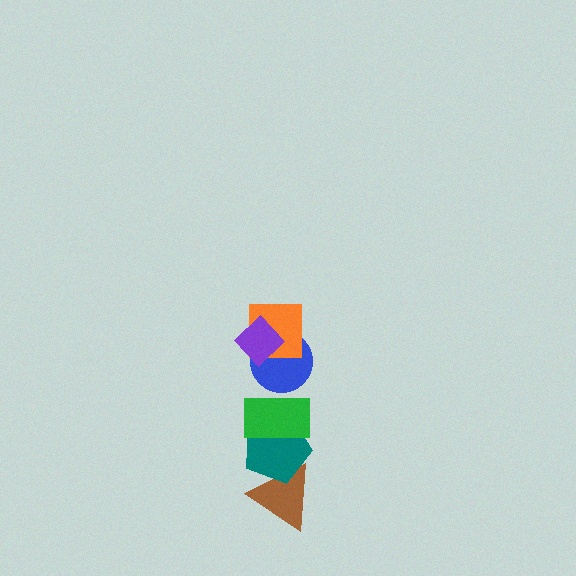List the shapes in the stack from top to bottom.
From top to bottom: the purple diamond, the orange square, the blue circle, the green rectangle, the teal pentagon, the brown triangle.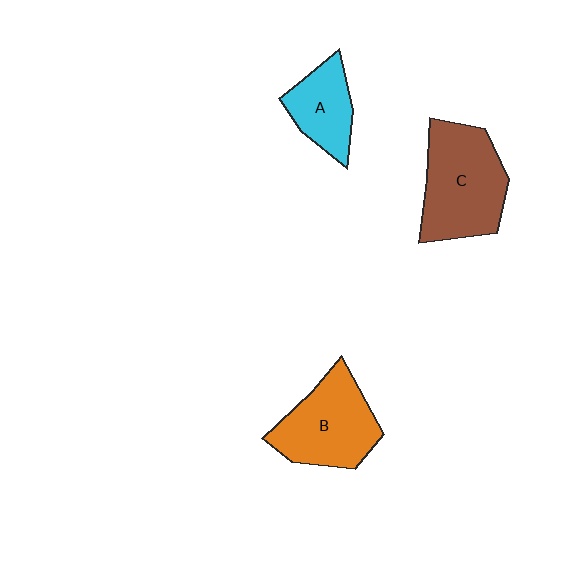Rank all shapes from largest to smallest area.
From largest to smallest: C (brown), B (orange), A (cyan).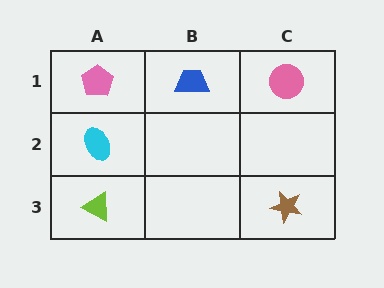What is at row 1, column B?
A blue trapezoid.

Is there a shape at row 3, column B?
No, that cell is empty.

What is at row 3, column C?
A brown star.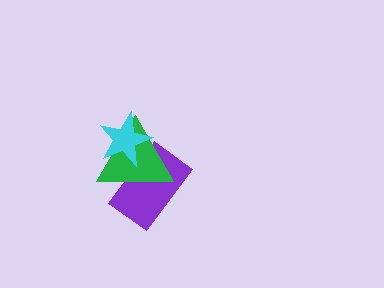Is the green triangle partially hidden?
Yes, it is partially covered by another shape.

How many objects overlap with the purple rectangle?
2 objects overlap with the purple rectangle.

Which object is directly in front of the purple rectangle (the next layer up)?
The green triangle is directly in front of the purple rectangle.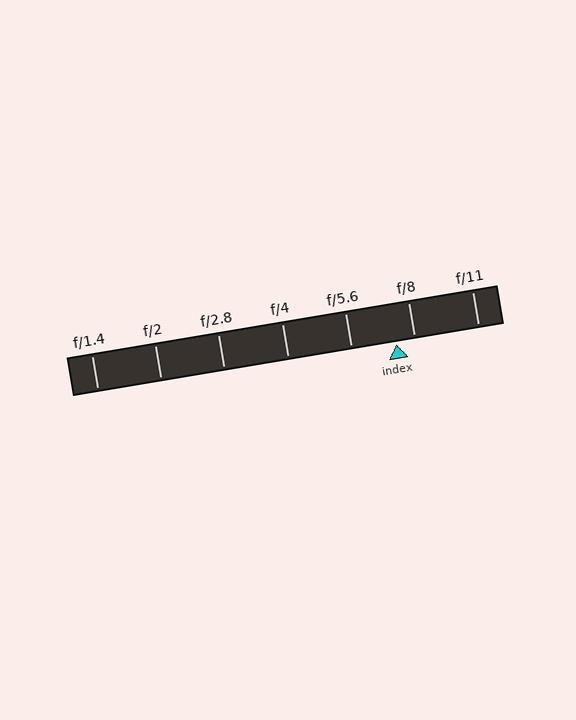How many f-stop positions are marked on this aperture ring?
There are 7 f-stop positions marked.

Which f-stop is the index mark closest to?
The index mark is closest to f/8.